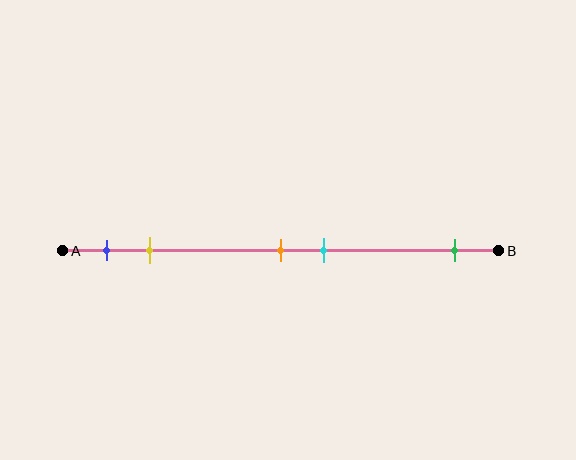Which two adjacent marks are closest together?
The orange and cyan marks are the closest adjacent pair.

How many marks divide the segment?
There are 5 marks dividing the segment.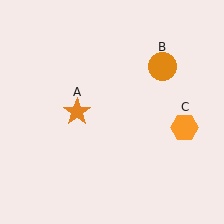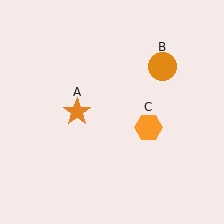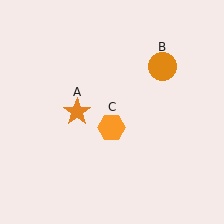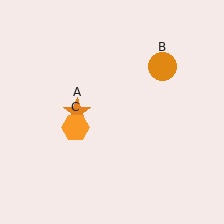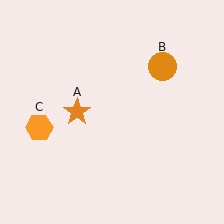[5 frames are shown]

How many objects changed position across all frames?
1 object changed position: orange hexagon (object C).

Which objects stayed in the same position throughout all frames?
Orange star (object A) and orange circle (object B) remained stationary.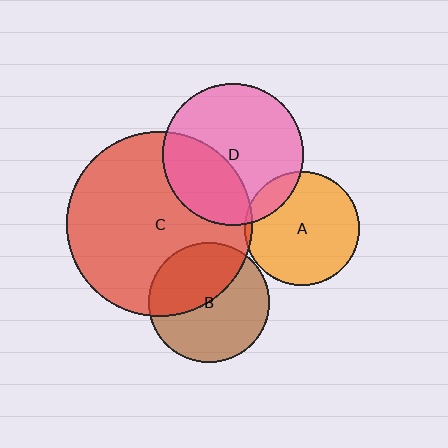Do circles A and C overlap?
Yes.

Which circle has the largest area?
Circle C (red).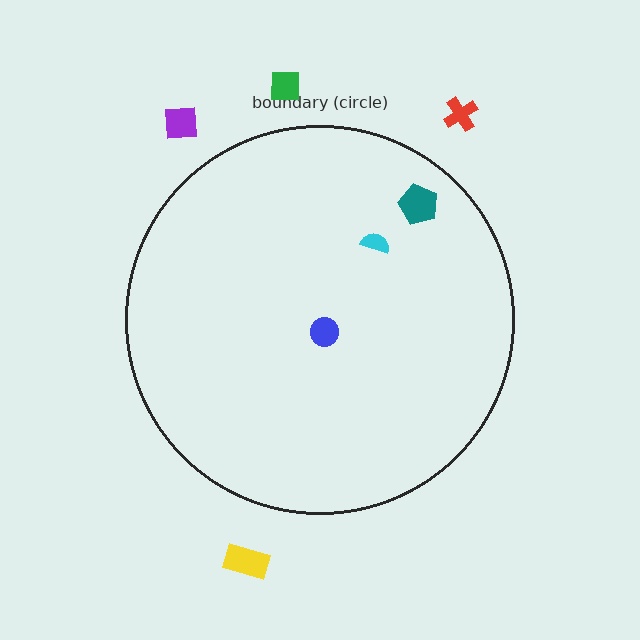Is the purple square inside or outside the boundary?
Outside.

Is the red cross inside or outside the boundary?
Outside.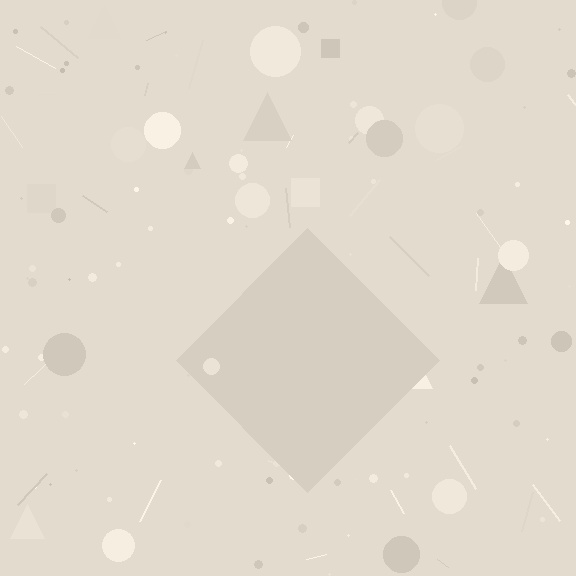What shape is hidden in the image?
A diamond is hidden in the image.